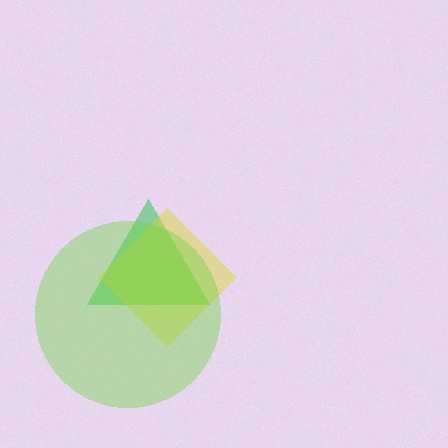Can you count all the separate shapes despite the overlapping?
Yes, there are 3 separate shapes.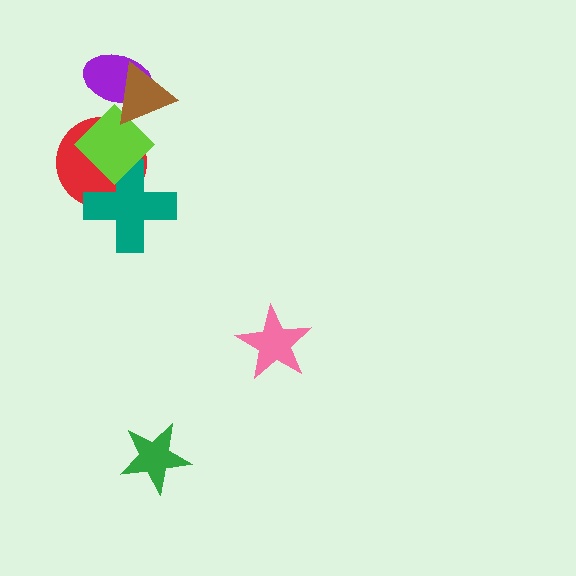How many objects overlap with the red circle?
2 objects overlap with the red circle.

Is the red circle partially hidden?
Yes, it is partially covered by another shape.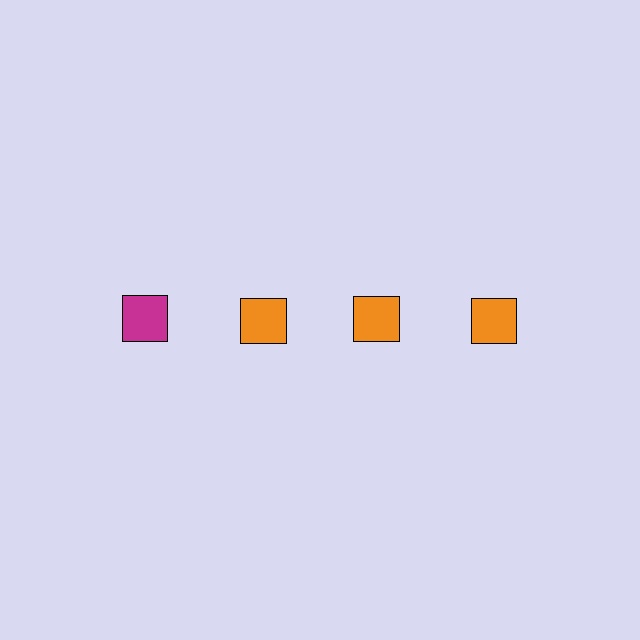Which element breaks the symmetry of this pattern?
The magenta square in the top row, leftmost column breaks the symmetry. All other shapes are orange squares.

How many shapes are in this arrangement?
There are 4 shapes arranged in a grid pattern.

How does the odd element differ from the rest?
It has a different color: magenta instead of orange.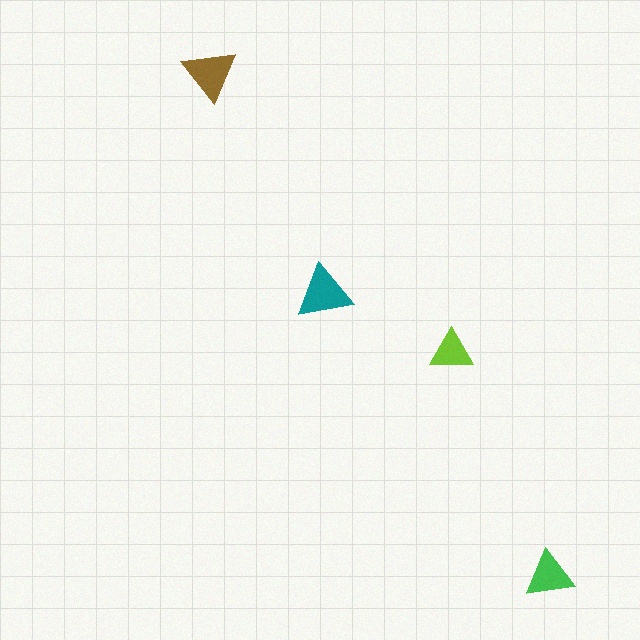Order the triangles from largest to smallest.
the teal one, the brown one, the green one, the lime one.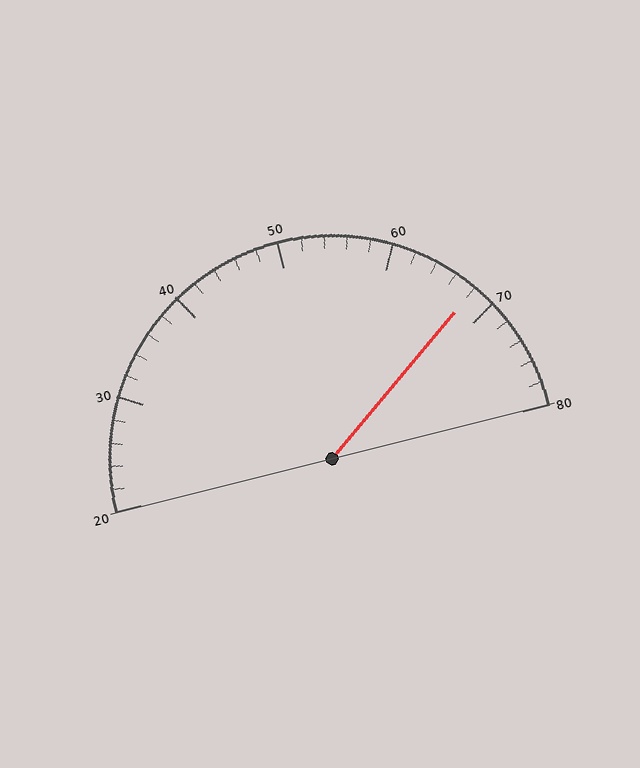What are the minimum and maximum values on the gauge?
The gauge ranges from 20 to 80.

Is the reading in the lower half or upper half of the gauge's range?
The reading is in the upper half of the range (20 to 80).